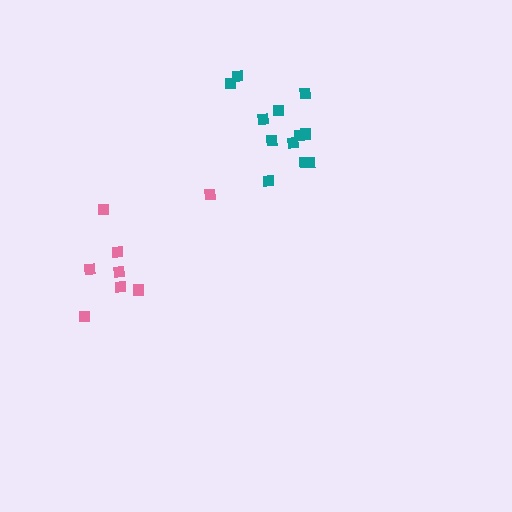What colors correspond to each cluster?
The clusters are colored: teal, pink.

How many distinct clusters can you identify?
There are 2 distinct clusters.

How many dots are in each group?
Group 1: 12 dots, Group 2: 8 dots (20 total).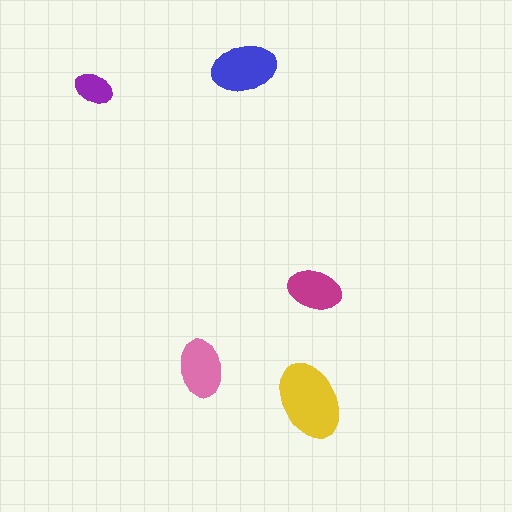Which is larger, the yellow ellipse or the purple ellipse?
The yellow one.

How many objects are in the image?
There are 5 objects in the image.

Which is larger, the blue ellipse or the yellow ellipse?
The yellow one.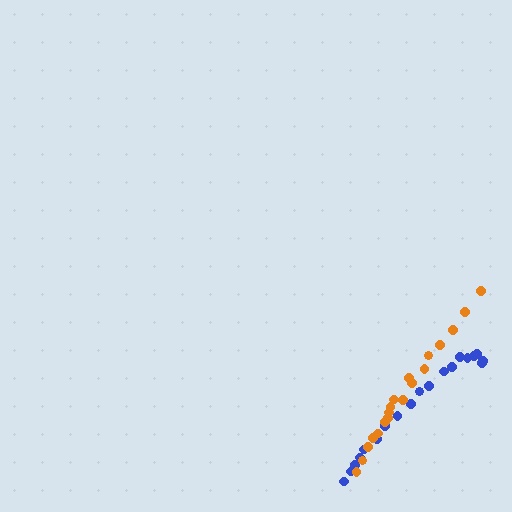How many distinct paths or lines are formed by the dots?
There are 2 distinct paths.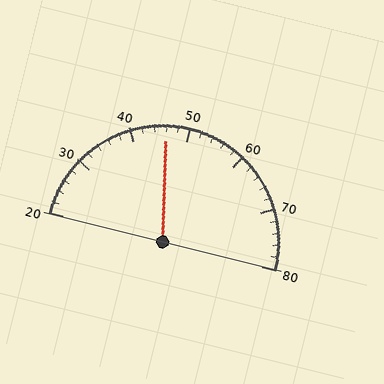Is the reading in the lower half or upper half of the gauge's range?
The reading is in the lower half of the range (20 to 80).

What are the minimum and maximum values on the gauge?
The gauge ranges from 20 to 80.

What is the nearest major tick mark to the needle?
The nearest major tick mark is 50.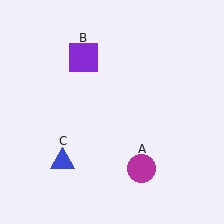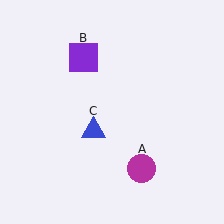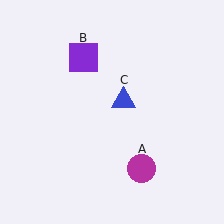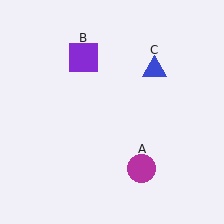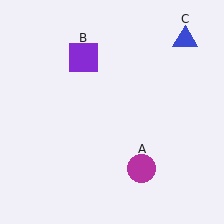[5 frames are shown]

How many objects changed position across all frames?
1 object changed position: blue triangle (object C).